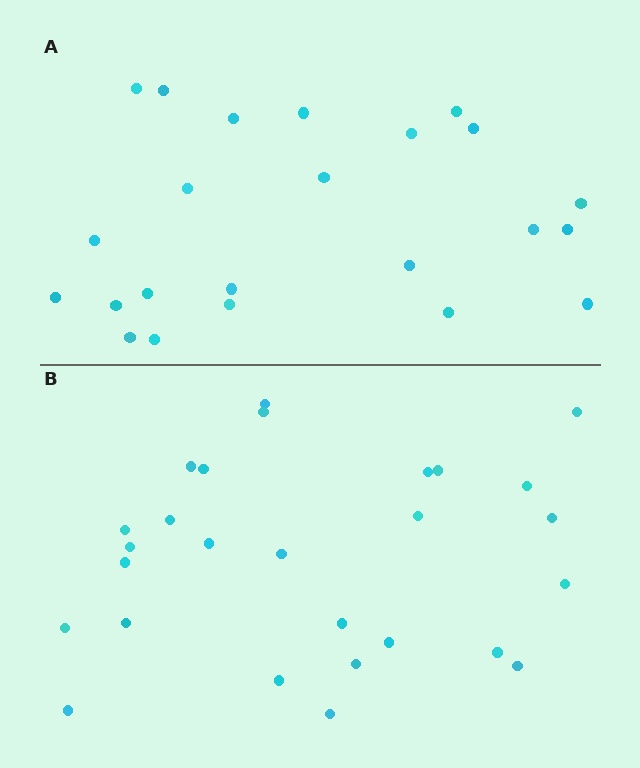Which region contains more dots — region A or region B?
Region B (the bottom region) has more dots.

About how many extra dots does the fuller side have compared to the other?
Region B has about 4 more dots than region A.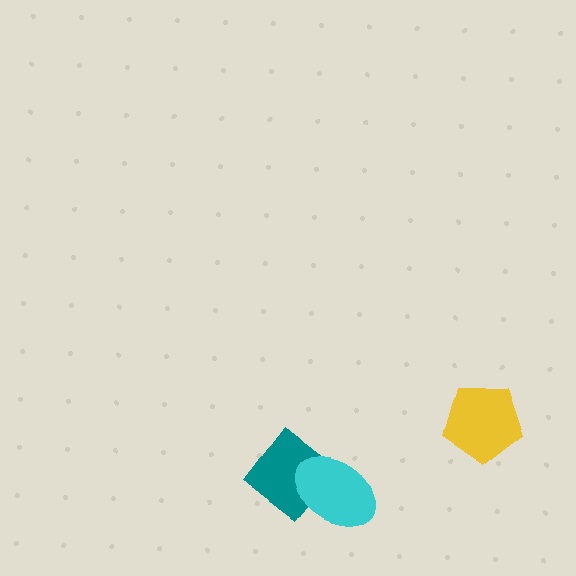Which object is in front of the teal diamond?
The cyan ellipse is in front of the teal diamond.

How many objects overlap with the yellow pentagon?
0 objects overlap with the yellow pentagon.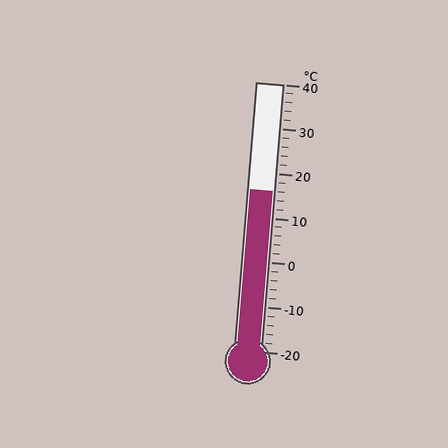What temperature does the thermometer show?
The thermometer shows approximately 16°C.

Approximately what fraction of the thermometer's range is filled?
The thermometer is filled to approximately 60% of its range.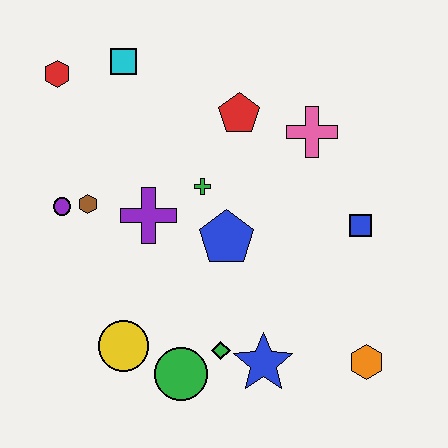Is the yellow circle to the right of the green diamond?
No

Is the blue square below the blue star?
No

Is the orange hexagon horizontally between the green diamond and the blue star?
No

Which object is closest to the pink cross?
The red pentagon is closest to the pink cross.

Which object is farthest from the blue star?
The red hexagon is farthest from the blue star.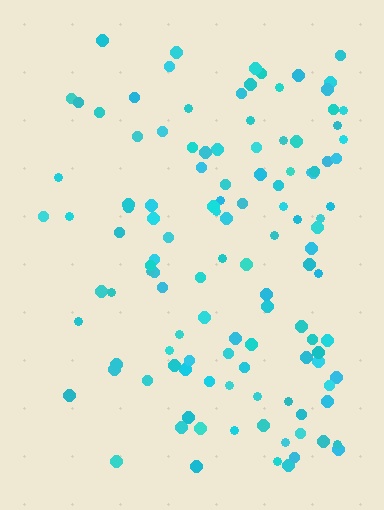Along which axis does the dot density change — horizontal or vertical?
Horizontal.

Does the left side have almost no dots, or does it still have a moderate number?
Still a moderate number, just noticeably fewer than the right.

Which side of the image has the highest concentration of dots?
The right.